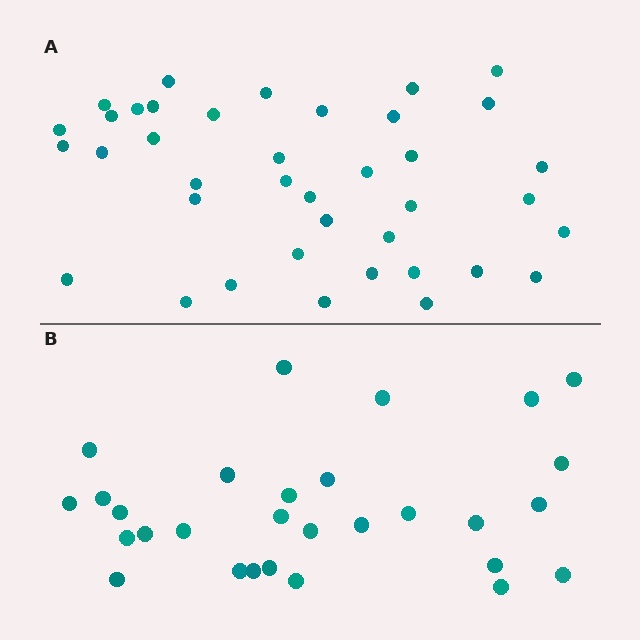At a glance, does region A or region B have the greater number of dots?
Region A (the top region) has more dots.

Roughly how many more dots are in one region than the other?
Region A has roughly 10 or so more dots than region B.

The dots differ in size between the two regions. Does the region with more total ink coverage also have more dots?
No. Region B has more total ink coverage because its dots are larger, but region A actually contains more individual dots. Total area can be misleading — the number of items is what matters here.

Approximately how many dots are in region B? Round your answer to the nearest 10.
About 30 dots. (The exact count is 29, which rounds to 30.)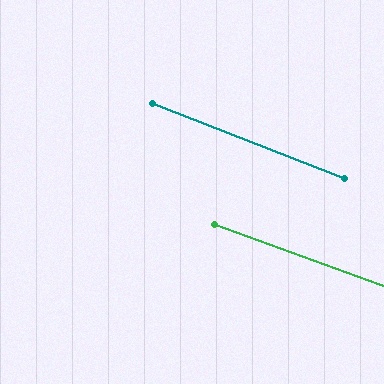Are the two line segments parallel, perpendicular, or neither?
Parallel — their directions differ by only 1.0°.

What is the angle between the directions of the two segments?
Approximately 1 degree.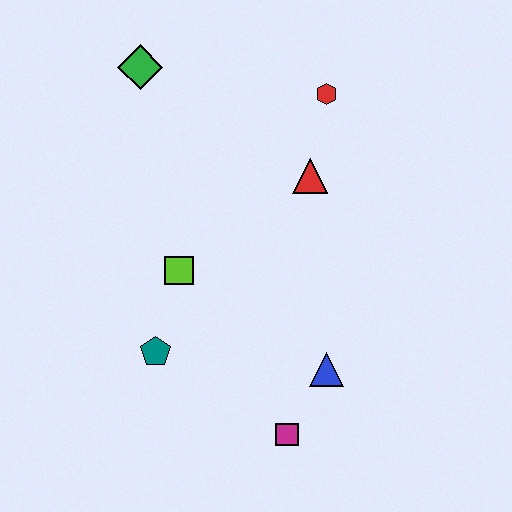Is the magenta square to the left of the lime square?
No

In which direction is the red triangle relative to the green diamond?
The red triangle is to the right of the green diamond.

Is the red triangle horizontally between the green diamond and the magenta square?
No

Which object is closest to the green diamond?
The red hexagon is closest to the green diamond.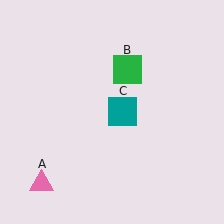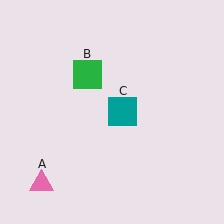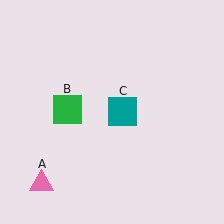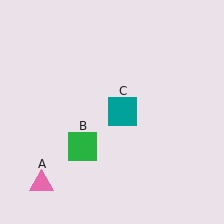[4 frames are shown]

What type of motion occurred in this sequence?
The green square (object B) rotated counterclockwise around the center of the scene.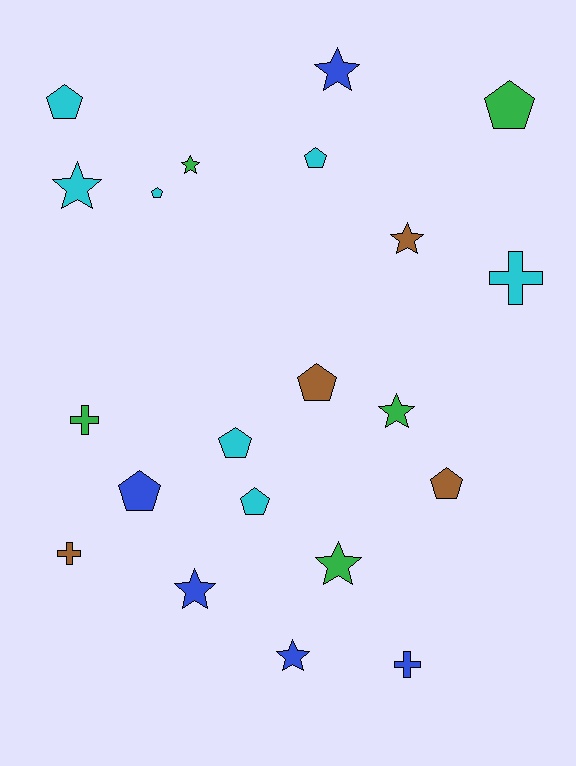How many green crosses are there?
There is 1 green cross.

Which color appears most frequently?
Cyan, with 7 objects.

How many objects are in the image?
There are 21 objects.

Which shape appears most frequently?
Pentagon, with 9 objects.